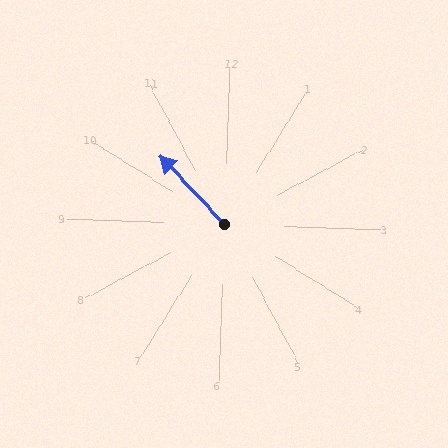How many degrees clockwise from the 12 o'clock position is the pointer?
Approximately 315 degrees.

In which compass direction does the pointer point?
Northwest.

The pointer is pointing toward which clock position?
Roughly 10 o'clock.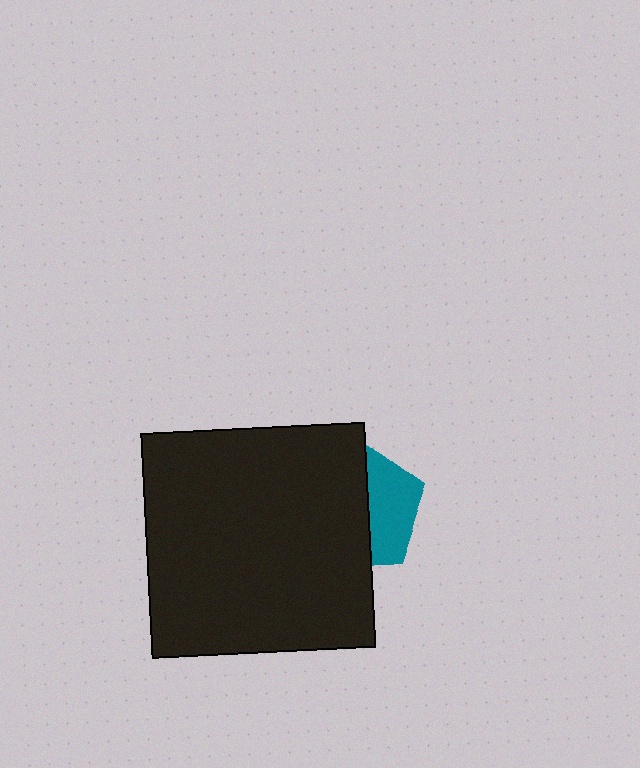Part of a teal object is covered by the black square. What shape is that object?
It is a pentagon.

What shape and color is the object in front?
The object in front is a black square.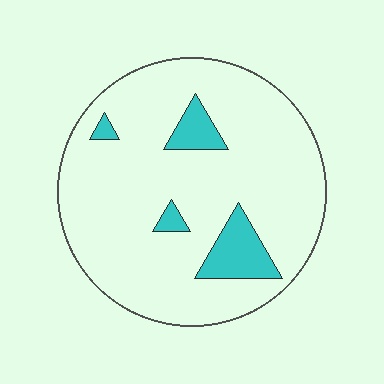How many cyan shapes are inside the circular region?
4.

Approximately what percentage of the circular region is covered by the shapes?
Approximately 10%.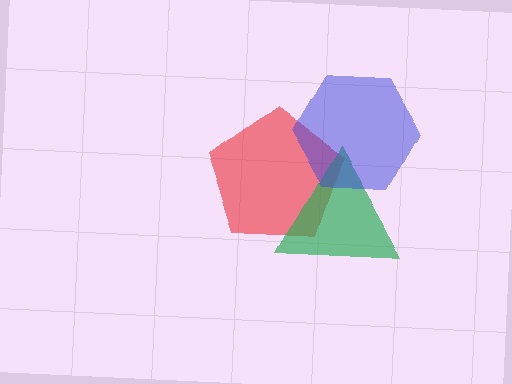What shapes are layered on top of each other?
The layered shapes are: a red pentagon, a green triangle, a blue hexagon.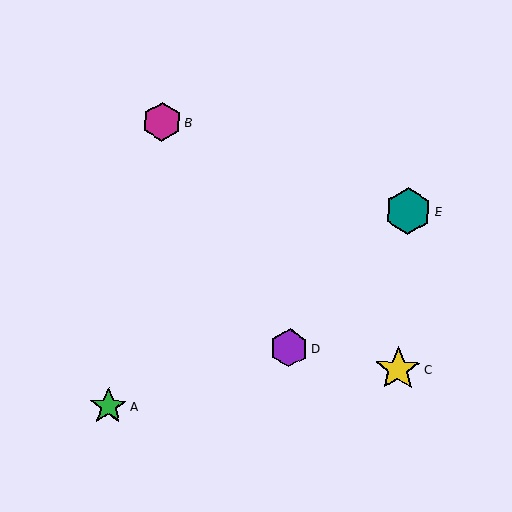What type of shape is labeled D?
Shape D is a purple hexagon.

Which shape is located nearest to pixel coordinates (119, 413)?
The green star (labeled A) at (108, 406) is nearest to that location.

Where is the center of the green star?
The center of the green star is at (108, 406).